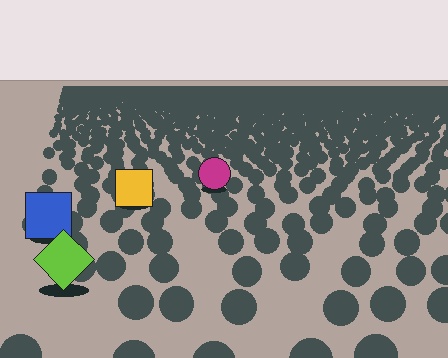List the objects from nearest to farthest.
From nearest to farthest: the lime diamond, the blue square, the yellow square, the magenta circle.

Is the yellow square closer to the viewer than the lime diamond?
No. The lime diamond is closer — you can tell from the texture gradient: the ground texture is coarser near it.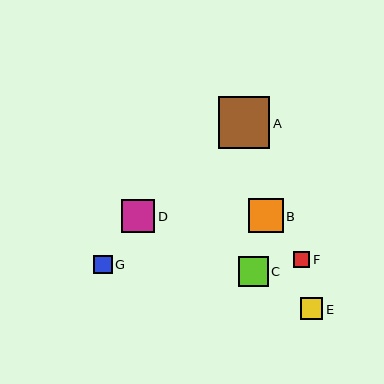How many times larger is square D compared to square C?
Square D is approximately 1.1 times the size of square C.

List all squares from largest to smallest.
From largest to smallest: A, B, D, C, E, G, F.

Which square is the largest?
Square A is the largest with a size of approximately 51 pixels.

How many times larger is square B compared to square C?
Square B is approximately 1.2 times the size of square C.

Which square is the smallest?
Square F is the smallest with a size of approximately 16 pixels.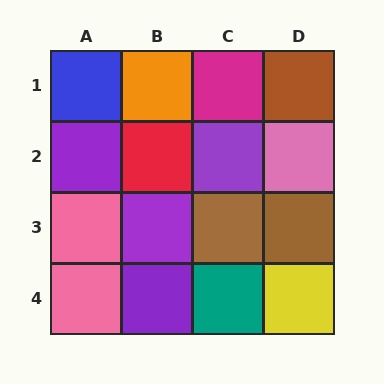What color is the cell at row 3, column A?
Pink.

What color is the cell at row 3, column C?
Brown.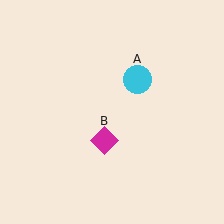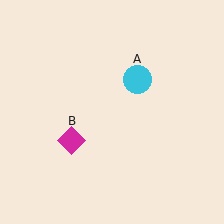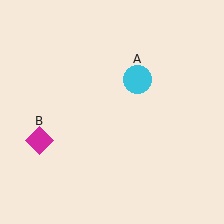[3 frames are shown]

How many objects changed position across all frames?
1 object changed position: magenta diamond (object B).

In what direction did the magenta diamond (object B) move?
The magenta diamond (object B) moved left.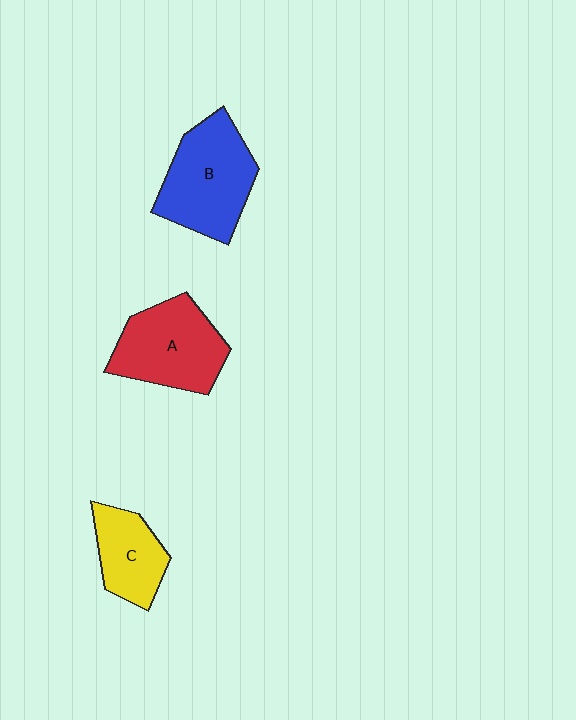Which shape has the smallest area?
Shape C (yellow).